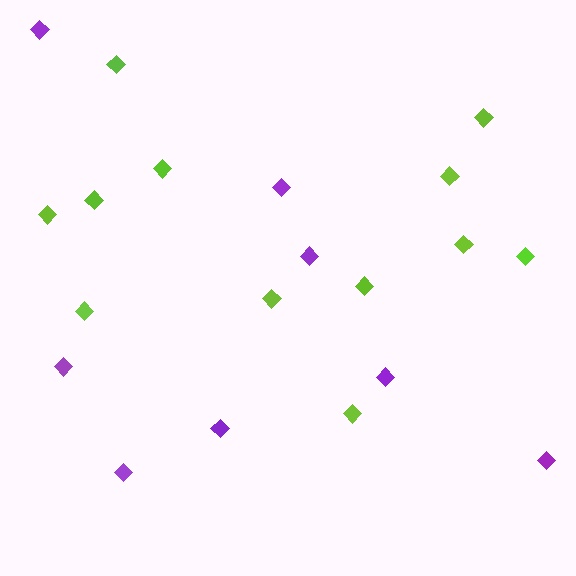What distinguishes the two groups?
There are 2 groups: one group of purple diamonds (8) and one group of lime diamonds (12).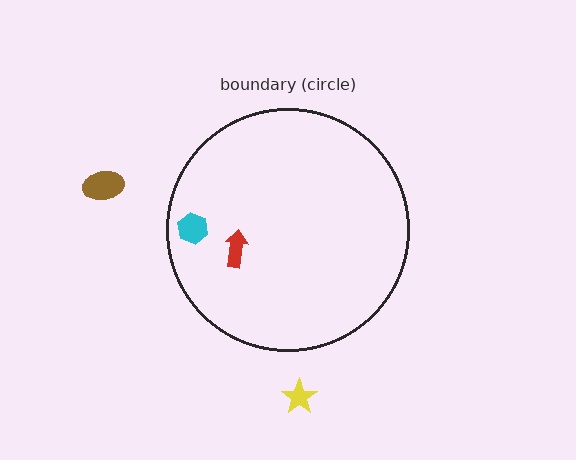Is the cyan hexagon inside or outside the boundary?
Inside.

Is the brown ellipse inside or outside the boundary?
Outside.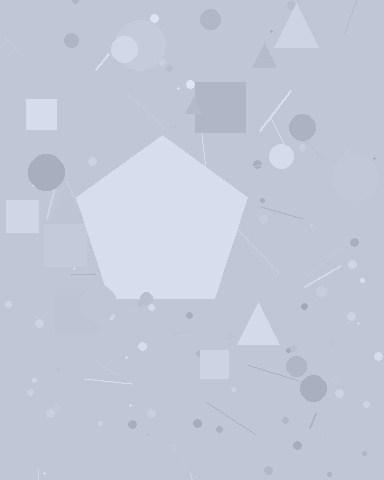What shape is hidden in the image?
A pentagon is hidden in the image.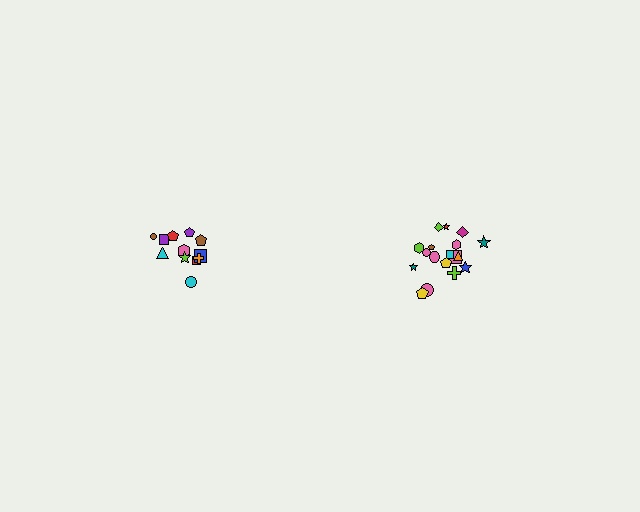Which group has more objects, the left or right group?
The right group.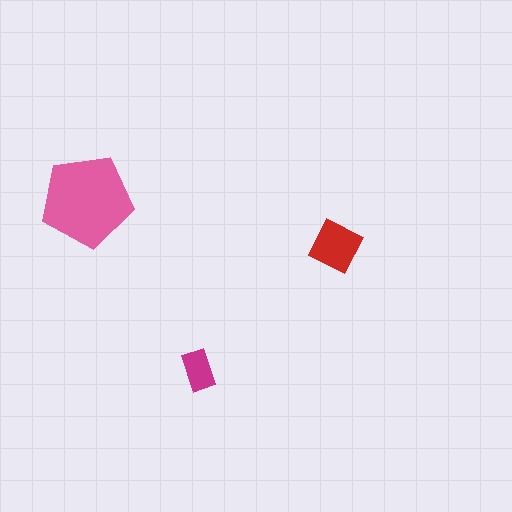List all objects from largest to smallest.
The pink pentagon, the red diamond, the magenta rectangle.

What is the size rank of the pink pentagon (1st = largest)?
1st.